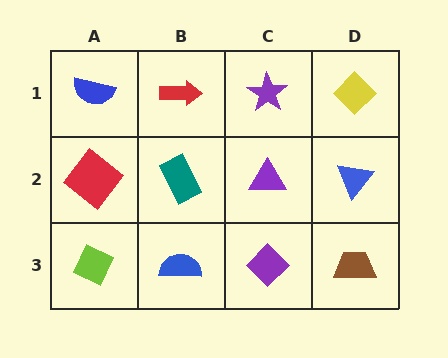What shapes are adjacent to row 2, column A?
A blue semicircle (row 1, column A), a lime diamond (row 3, column A), a teal rectangle (row 2, column B).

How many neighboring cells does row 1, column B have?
3.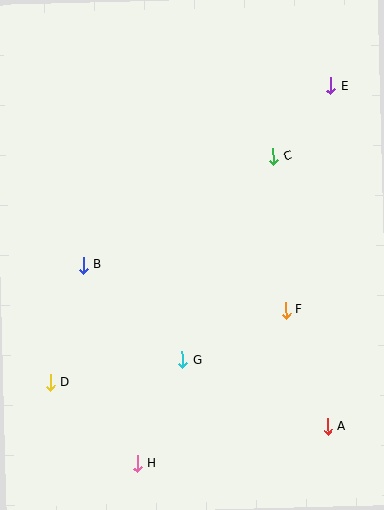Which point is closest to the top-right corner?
Point E is closest to the top-right corner.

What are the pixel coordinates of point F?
Point F is at (286, 310).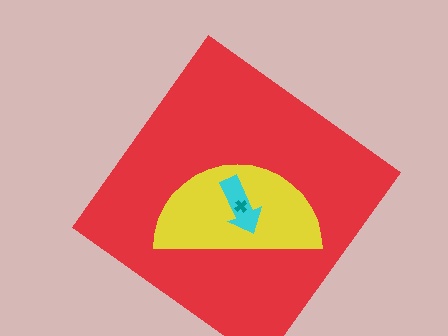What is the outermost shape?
The red diamond.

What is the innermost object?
The teal cross.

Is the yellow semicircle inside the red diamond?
Yes.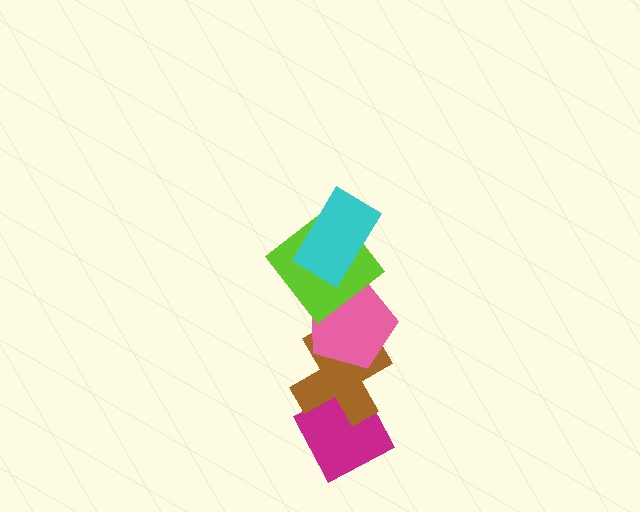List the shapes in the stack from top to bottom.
From top to bottom: the cyan rectangle, the lime diamond, the pink pentagon, the brown cross, the magenta diamond.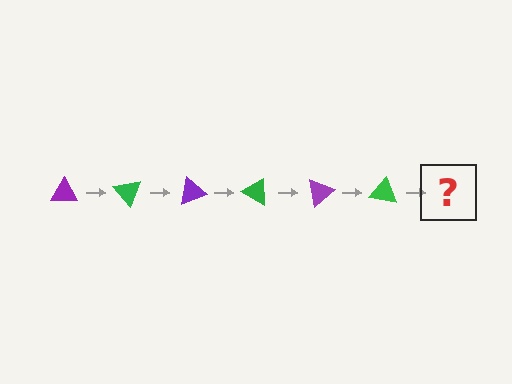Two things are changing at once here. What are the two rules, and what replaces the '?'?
The two rules are that it rotates 50 degrees each step and the color cycles through purple and green. The '?' should be a purple triangle, rotated 300 degrees from the start.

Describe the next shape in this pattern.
It should be a purple triangle, rotated 300 degrees from the start.